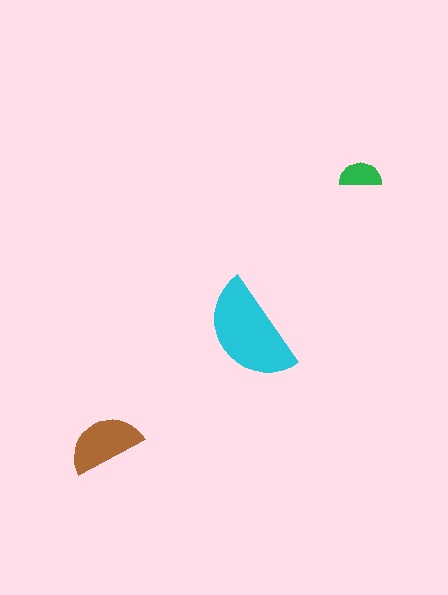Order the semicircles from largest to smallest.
the cyan one, the brown one, the green one.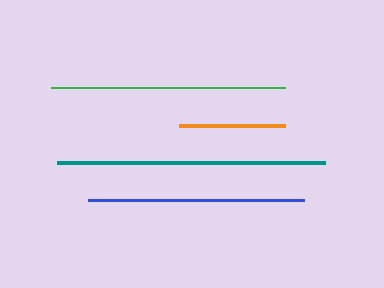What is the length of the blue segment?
The blue segment is approximately 216 pixels long.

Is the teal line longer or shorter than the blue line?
The teal line is longer than the blue line.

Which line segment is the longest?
The teal line is the longest at approximately 267 pixels.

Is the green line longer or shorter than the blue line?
The green line is longer than the blue line.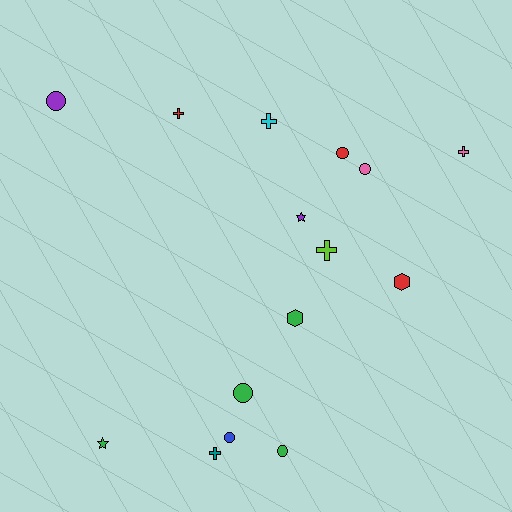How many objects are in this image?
There are 15 objects.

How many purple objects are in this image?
There are 2 purple objects.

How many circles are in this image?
There are 6 circles.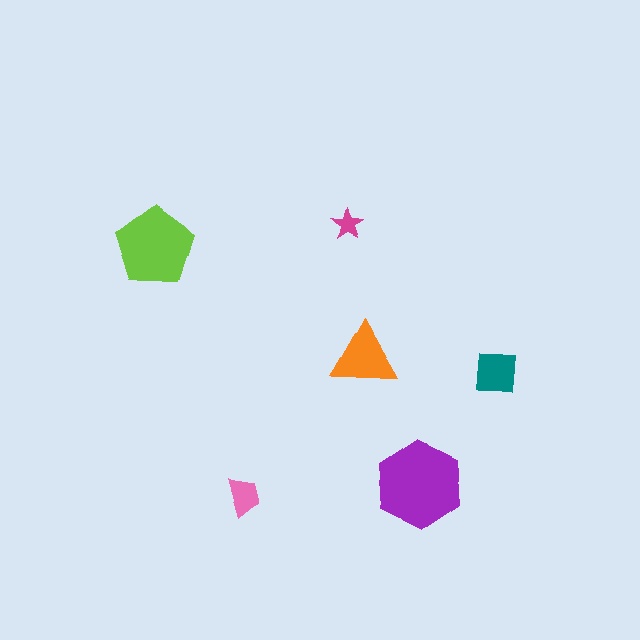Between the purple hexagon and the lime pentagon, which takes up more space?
The purple hexagon.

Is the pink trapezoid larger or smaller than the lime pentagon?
Smaller.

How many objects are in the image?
There are 6 objects in the image.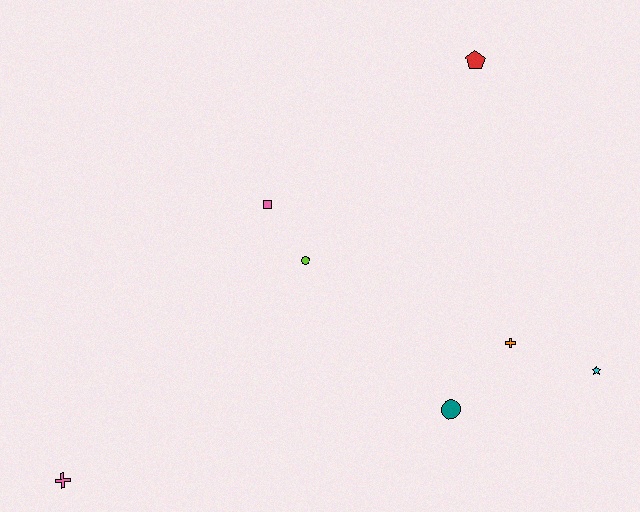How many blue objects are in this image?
There are no blue objects.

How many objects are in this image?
There are 7 objects.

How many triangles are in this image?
There are no triangles.